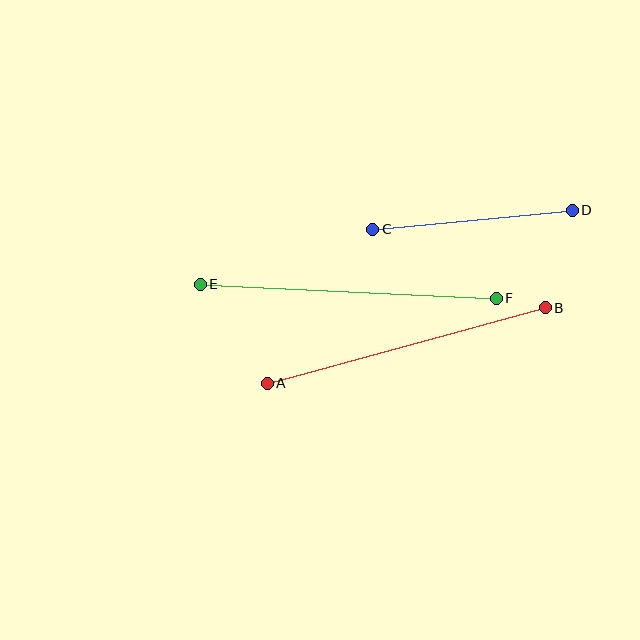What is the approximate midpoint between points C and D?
The midpoint is at approximately (472, 220) pixels.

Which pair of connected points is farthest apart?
Points E and F are farthest apart.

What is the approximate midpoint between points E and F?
The midpoint is at approximately (348, 291) pixels.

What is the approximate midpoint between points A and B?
The midpoint is at approximately (406, 345) pixels.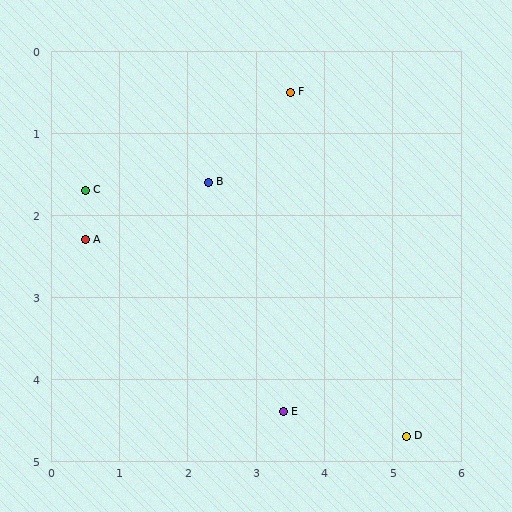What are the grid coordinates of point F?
Point F is at approximately (3.5, 0.5).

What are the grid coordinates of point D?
Point D is at approximately (5.2, 4.7).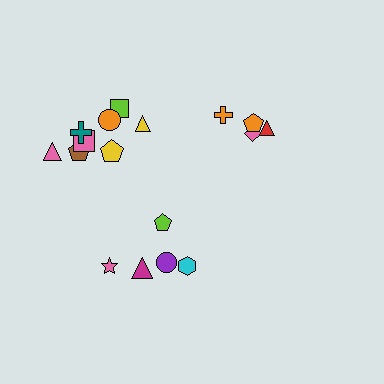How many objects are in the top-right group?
There are 4 objects.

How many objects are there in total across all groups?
There are 17 objects.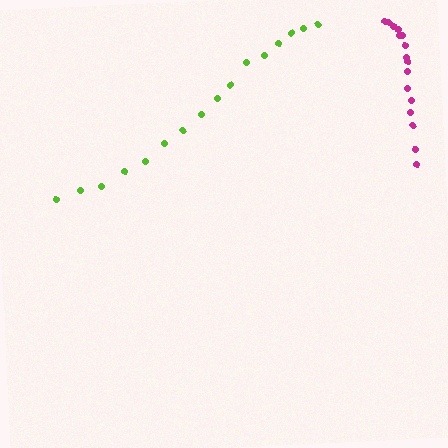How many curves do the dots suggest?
There are 2 distinct paths.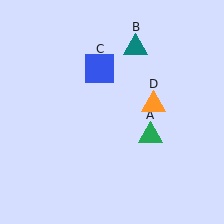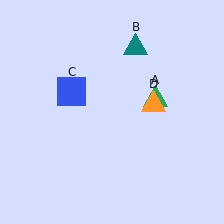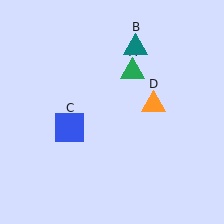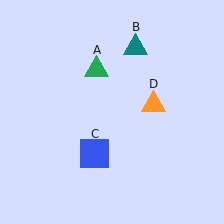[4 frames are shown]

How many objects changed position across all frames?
2 objects changed position: green triangle (object A), blue square (object C).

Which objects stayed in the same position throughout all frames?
Teal triangle (object B) and orange triangle (object D) remained stationary.